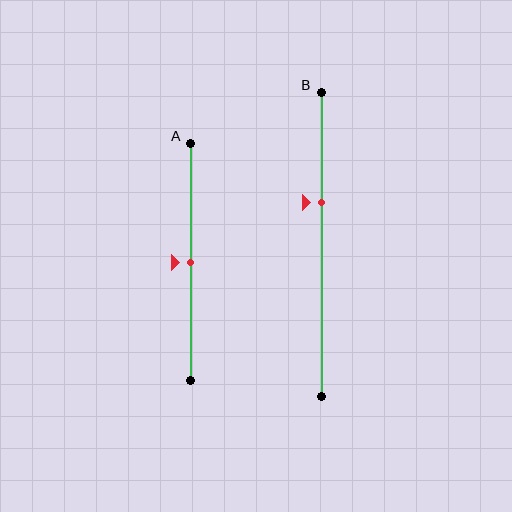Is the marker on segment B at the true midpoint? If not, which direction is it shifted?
No, the marker on segment B is shifted upward by about 14% of the segment length.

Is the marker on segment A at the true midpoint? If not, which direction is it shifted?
Yes, the marker on segment A is at the true midpoint.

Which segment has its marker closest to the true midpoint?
Segment A has its marker closest to the true midpoint.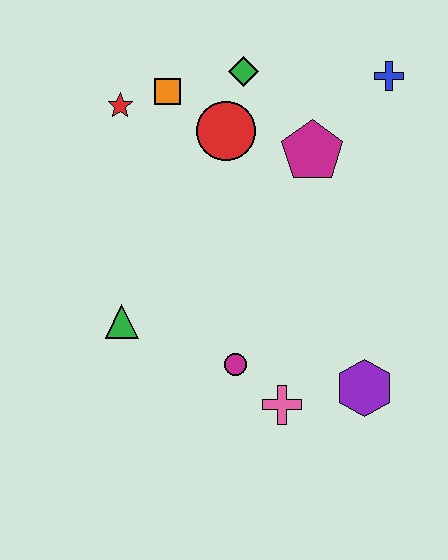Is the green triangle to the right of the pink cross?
No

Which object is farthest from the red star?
The purple hexagon is farthest from the red star.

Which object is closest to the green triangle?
The magenta circle is closest to the green triangle.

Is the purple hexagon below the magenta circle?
Yes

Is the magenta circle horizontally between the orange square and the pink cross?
Yes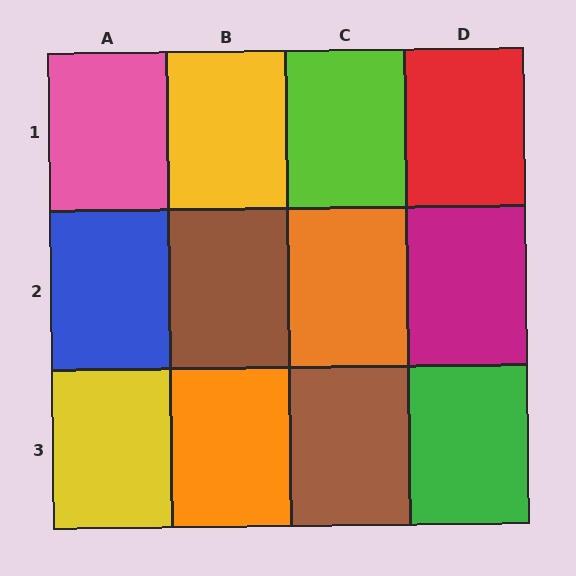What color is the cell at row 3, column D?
Green.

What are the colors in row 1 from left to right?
Pink, yellow, lime, red.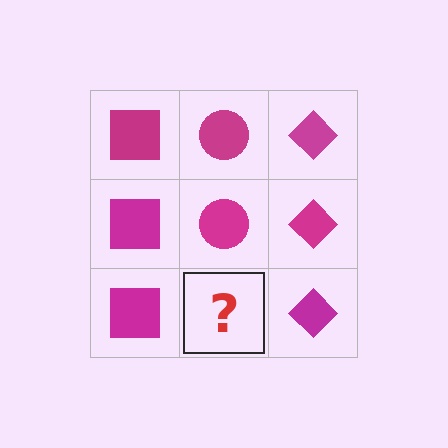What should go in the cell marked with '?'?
The missing cell should contain a magenta circle.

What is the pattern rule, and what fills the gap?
The rule is that each column has a consistent shape. The gap should be filled with a magenta circle.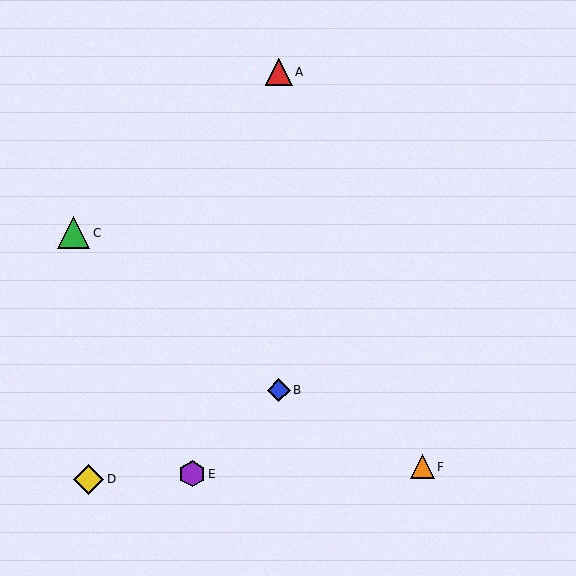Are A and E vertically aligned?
No, A is at x≈279 and E is at x≈192.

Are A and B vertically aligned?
Yes, both are at x≈279.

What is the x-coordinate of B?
Object B is at x≈279.